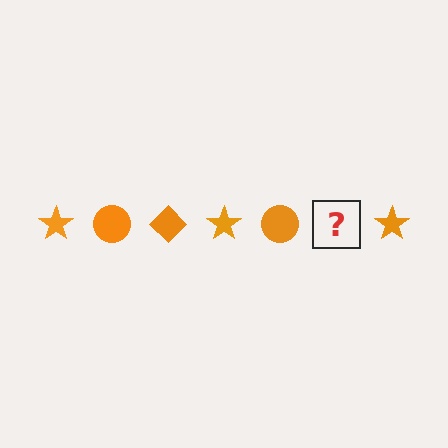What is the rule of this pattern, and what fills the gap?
The rule is that the pattern cycles through star, circle, diamond shapes in orange. The gap should be filled with an orange diamond.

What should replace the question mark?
The question mark should be replaced with an orange diamond.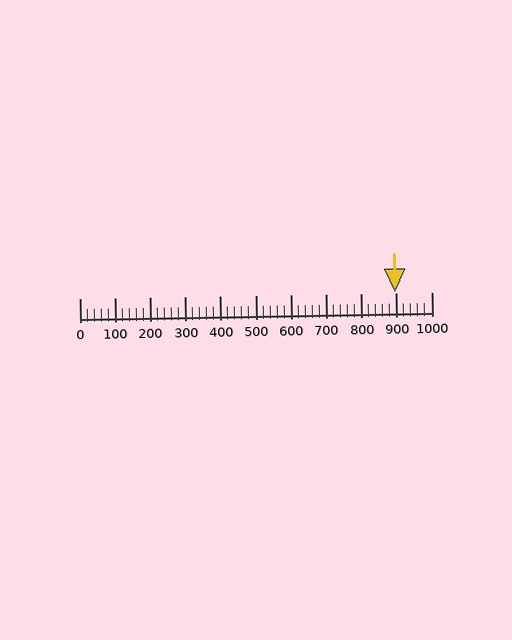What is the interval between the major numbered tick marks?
The major tick marks are spaced 100 units apart.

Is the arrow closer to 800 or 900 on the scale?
The arrow is closer to 900.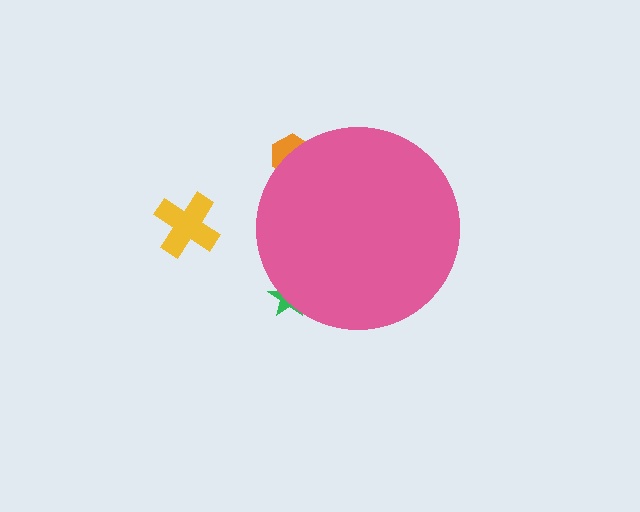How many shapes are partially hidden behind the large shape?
2 shapes are partially hidden.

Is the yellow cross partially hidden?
No, the yellow cross is fully visible.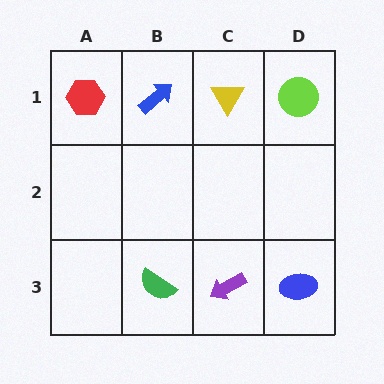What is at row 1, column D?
A lime circle.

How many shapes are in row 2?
0 shapes.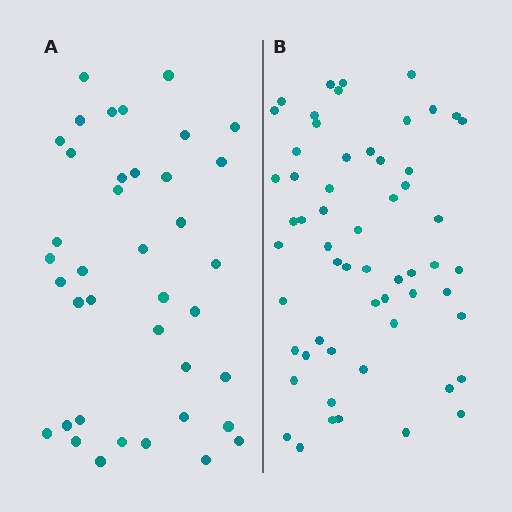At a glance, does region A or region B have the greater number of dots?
Region B (the right region) has more dots.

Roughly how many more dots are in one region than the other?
Region B has approximately 20 more dots than region A.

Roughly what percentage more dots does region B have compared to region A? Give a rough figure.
About 50% more.